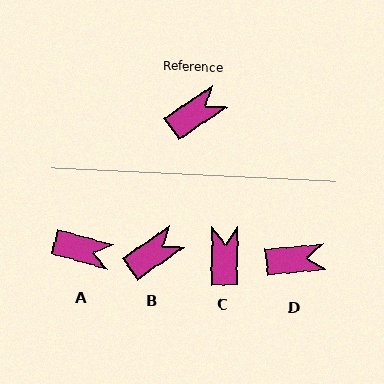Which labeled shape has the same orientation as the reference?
B.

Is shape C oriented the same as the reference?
No, it is off by about 55 degrees.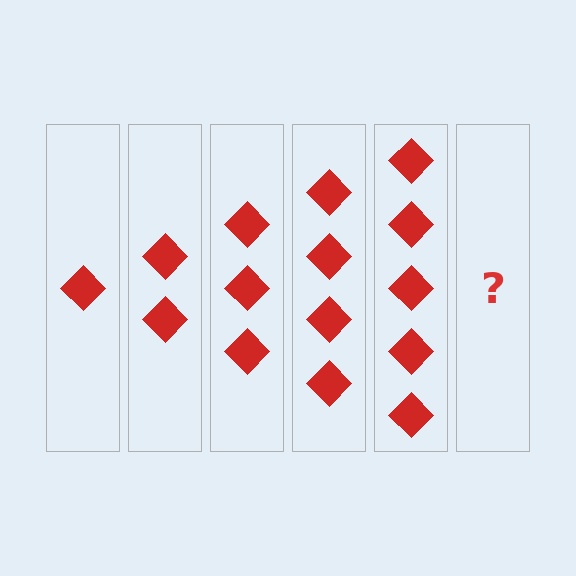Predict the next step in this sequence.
The next step is 6 diamonds.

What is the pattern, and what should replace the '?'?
The pattern is that each step adds one more diamond. The '?' should be 6 diamonds.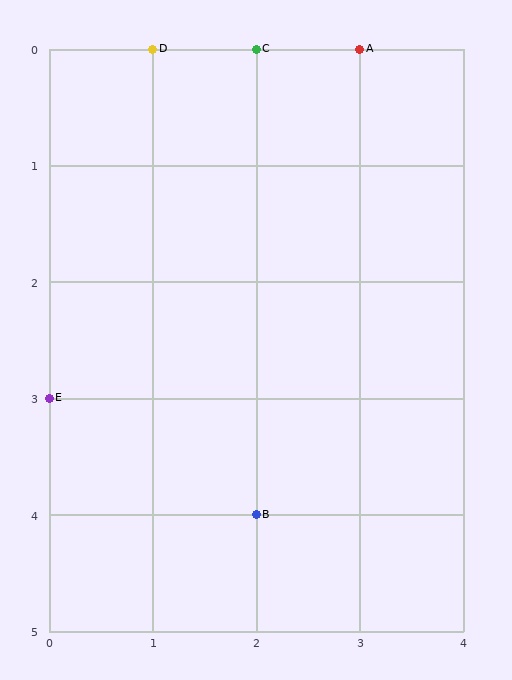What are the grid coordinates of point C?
Point C is at grid coordinates (2, 0).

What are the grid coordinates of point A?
Point A is at grid coordinates (3, 0).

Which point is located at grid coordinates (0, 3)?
Point E is at (0, 3).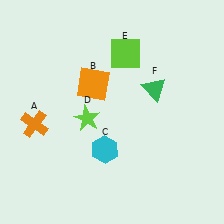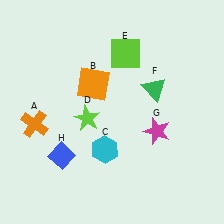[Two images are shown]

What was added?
A magenta star (G), a blue diamond (H) were added in Image 2.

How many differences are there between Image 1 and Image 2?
There are 2 differences between the two images.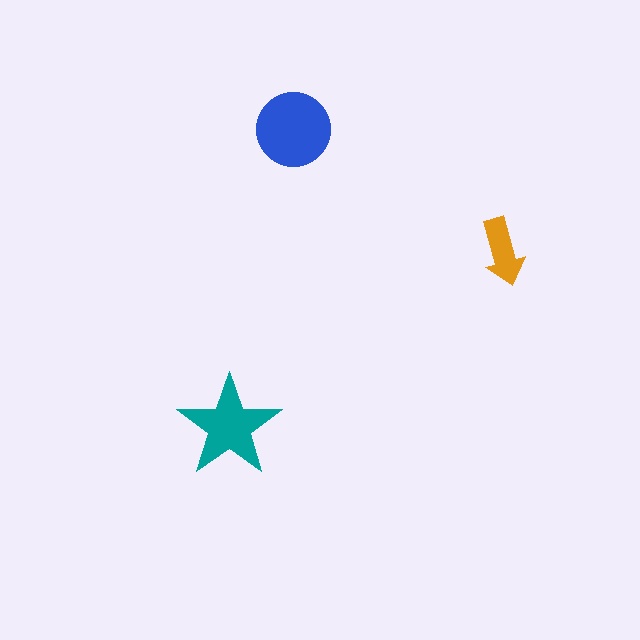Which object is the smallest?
The orange arrow.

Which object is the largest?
The blue circle.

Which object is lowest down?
The teal star is bottommost.